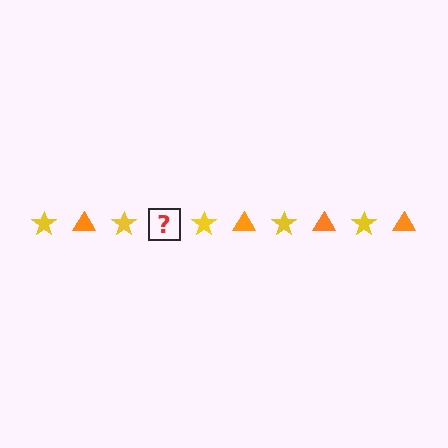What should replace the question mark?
The question mark should be replaced with an orange triangle.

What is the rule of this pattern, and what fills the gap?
The rule is that the pattern alternates between yellow star and orange triangle. The gap should be filled with an orange triangle.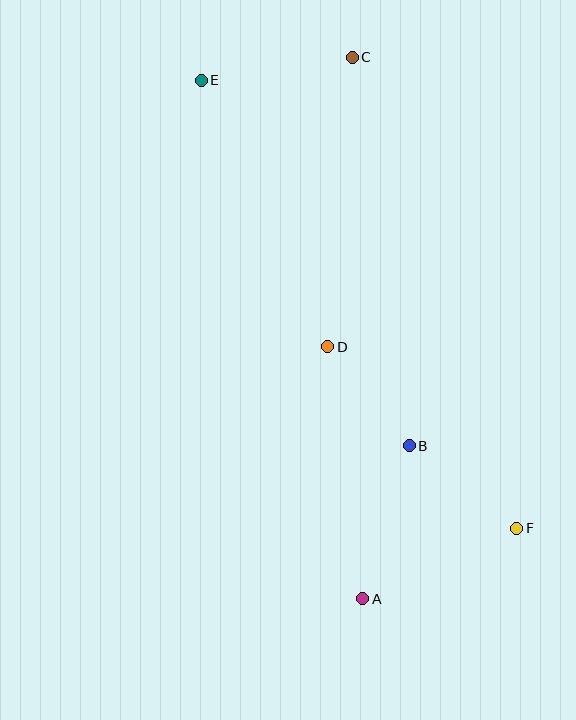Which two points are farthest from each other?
Points E and F are farthest from each other.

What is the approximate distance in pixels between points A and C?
The distance between A and C is approximately 542 pixels.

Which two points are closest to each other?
Points B and D are closest to each other.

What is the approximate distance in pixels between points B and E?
The distance between B and E is approximately 421 pixels.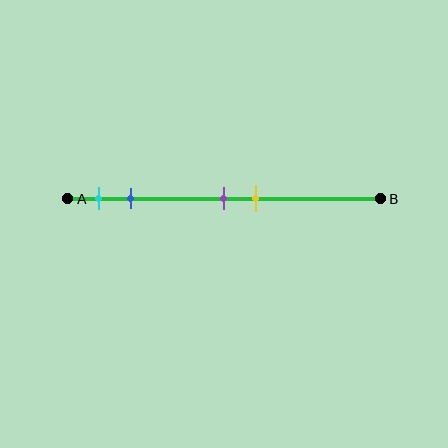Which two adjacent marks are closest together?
The purple and yellow marks are the closest adjacent pair.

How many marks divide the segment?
There are 4 marks dividing the segment.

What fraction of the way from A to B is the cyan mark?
The cyan mark is approximately 10% (0.1) of the way from A to B.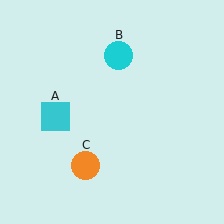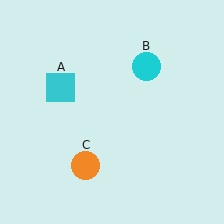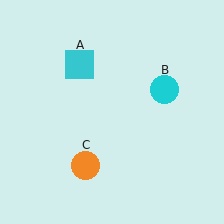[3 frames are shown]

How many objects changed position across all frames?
2 objects changed position: cyan square (object A), cyan circle (object B).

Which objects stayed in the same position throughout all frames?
Orange circle (object C) remained stationary.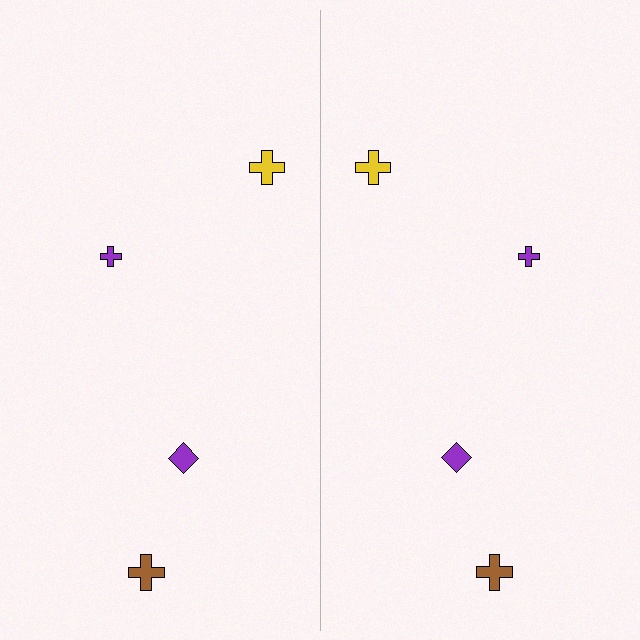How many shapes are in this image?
There are 8 shapes in this image.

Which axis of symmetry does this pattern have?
The pattern has a vertical axis of symmetry running through the center of the image.